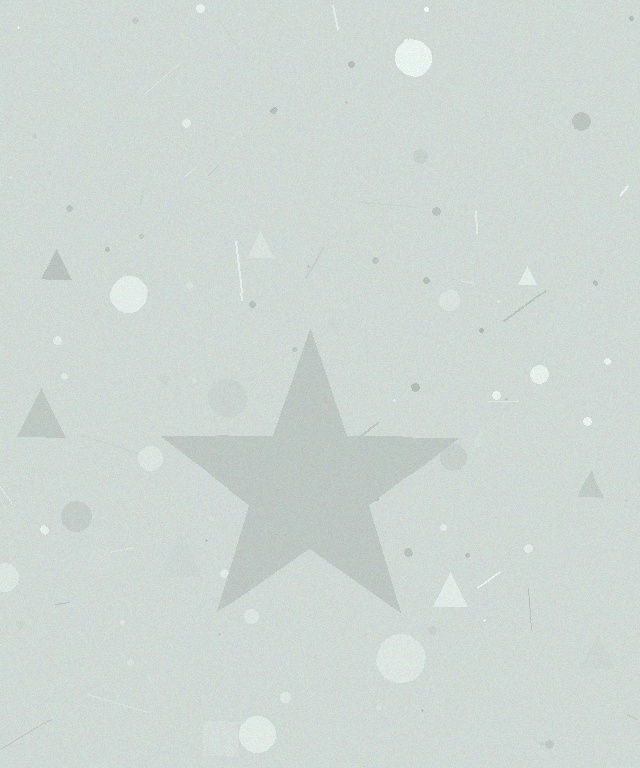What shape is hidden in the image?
A star is hidden in the image.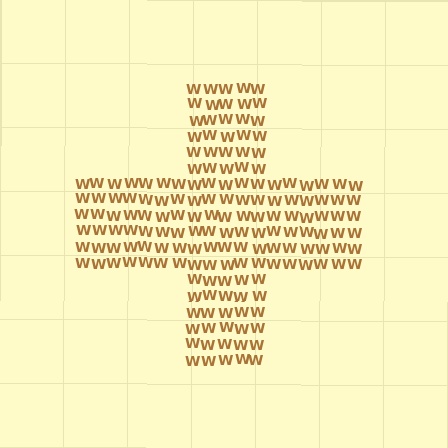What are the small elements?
The small elements are letter W's.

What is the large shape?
The large shape is a cross.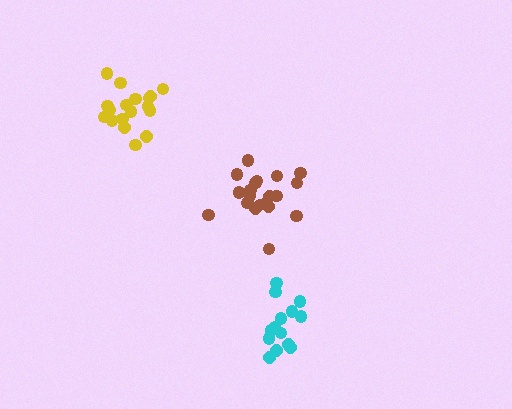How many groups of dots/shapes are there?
There are 3 groups.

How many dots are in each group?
Group 1: 18 dots, Group 2: 14 dots, Group 3: 20 dots (52 total).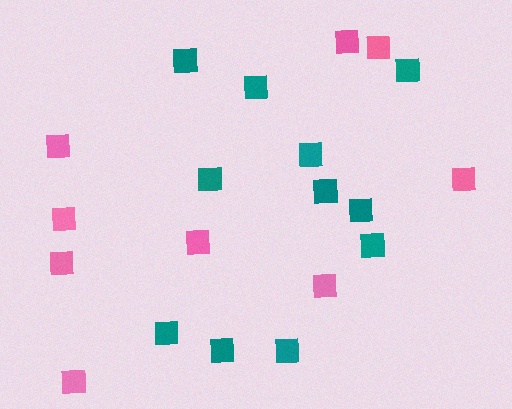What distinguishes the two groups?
There are 2 groups: one group of teal squares (11) and one group of pink squares (9).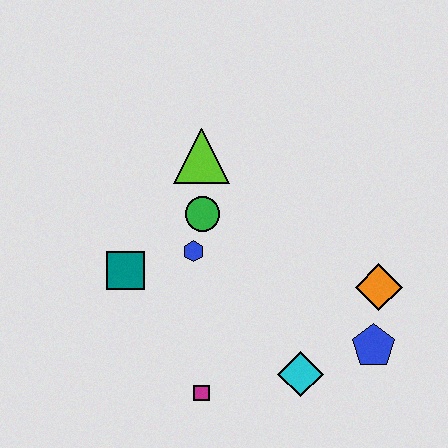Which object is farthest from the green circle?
The blue pentagon is farthest from the green circle.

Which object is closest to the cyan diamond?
The blue pentagon is closest to the cyan diamond.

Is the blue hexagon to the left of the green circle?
Yes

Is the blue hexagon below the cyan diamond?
No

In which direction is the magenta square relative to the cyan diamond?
The magenta square is to the left of the cyan diamond.